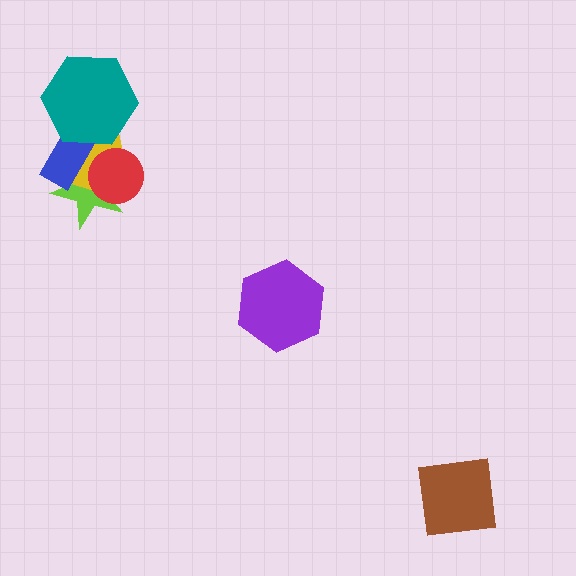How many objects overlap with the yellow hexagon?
4 objects overlap with the yellow hexagon.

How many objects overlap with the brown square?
0 objects overlap with the brown square.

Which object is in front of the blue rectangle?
The teal hexagon is in front of the blue rectangle.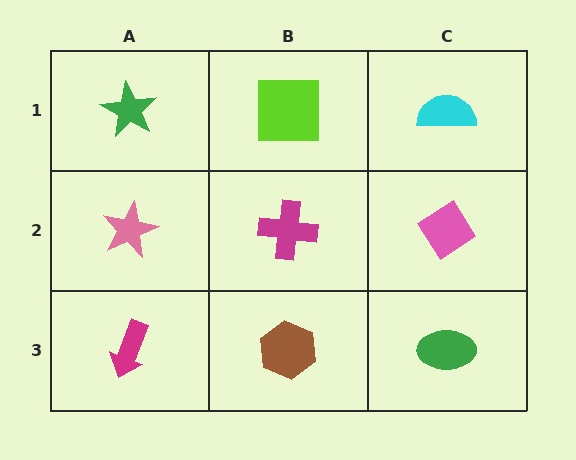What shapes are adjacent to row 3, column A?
A pink star (row 2, column A), a brown hexagon (row 3, column B).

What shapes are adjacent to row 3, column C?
A pink diamond (row 2, column C), a brown hexagon (row 3, column B).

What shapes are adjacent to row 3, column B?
A magenta cross (row 2, column B), a magenta arrow (row 3, column A), a green ellipse (row 3, column C).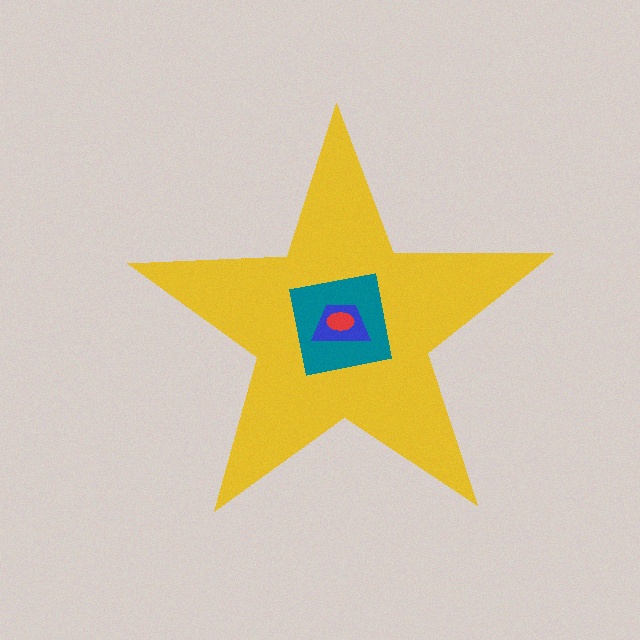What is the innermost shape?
The red ellipse.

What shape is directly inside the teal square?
The blue trapezoid.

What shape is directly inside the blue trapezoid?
The red ellipse.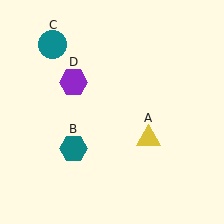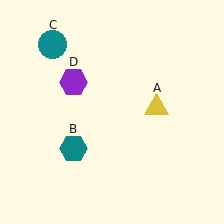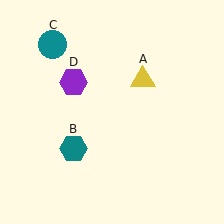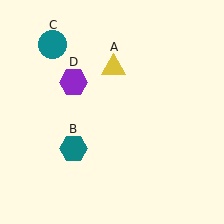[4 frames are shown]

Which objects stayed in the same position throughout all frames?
Teal hexagon (object B) and teal circle (object C) and purple hexagon (object D) remained stationary.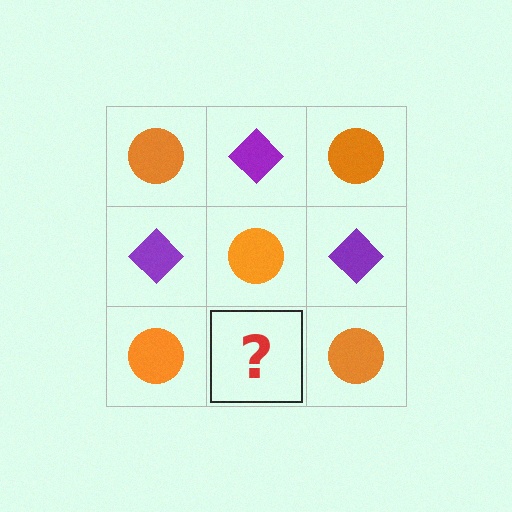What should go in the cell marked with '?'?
The missing cell should contain a purple diamond.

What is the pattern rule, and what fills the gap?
The rule is that it alternates orange circle and purple diamond in a checkerboard pattern. The gap should be filled with a purple diamond.